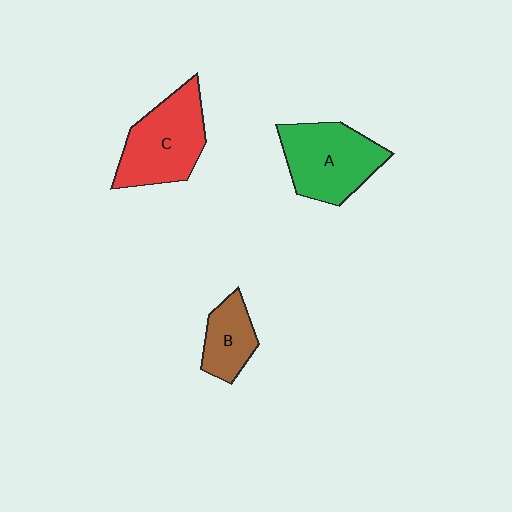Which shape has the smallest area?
Shape B (brown).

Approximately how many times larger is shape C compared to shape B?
Approximately 1.8 times.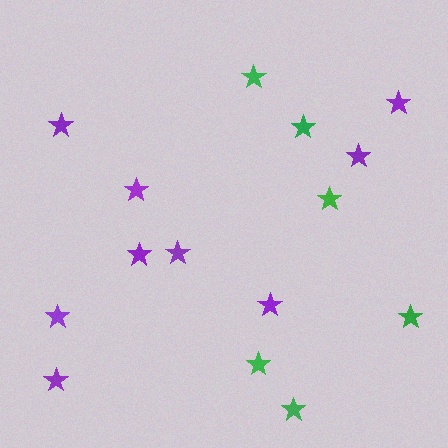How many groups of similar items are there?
There are 2 groups: one group of purple stars (9) and one group of green stars (6).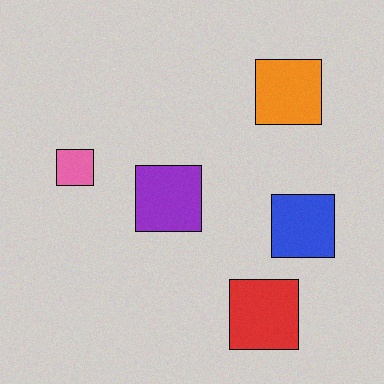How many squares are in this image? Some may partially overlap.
There are 5 squares.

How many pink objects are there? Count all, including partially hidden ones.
There is 1 pink object.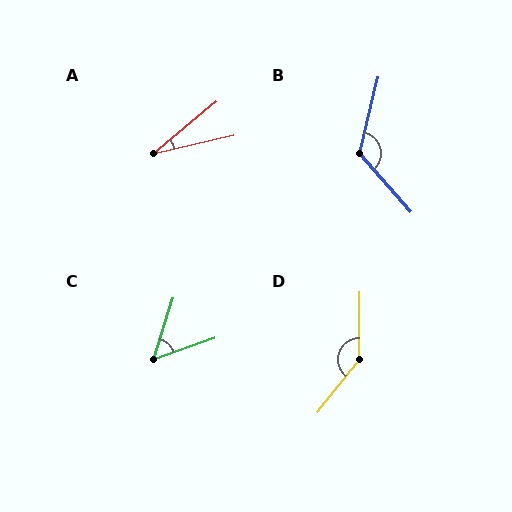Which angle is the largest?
D, at approximately 142 degrees.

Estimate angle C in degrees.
Approximately 54 degrees.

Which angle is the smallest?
A, at approximately 27 degrees.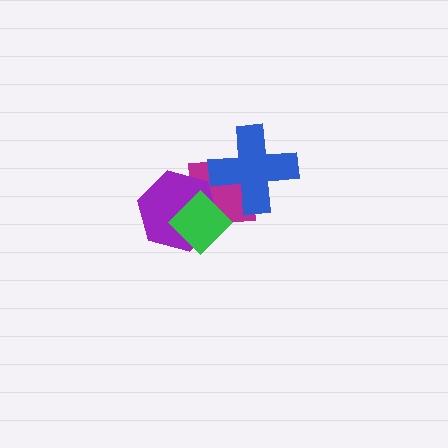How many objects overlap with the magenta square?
3 objects overlap with the magenta square.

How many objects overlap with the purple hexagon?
2 objects overlap with the purple hexagon.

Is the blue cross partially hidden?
No, no other shape covers it.